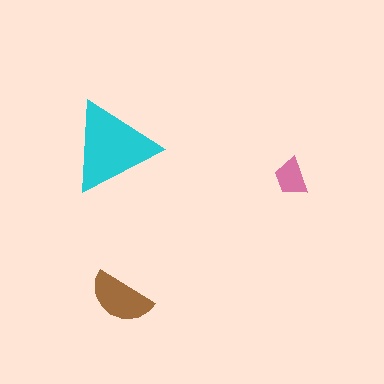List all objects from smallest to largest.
The pink trapezoid, the brown semicircle, the cyan triangle.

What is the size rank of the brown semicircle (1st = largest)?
2nd.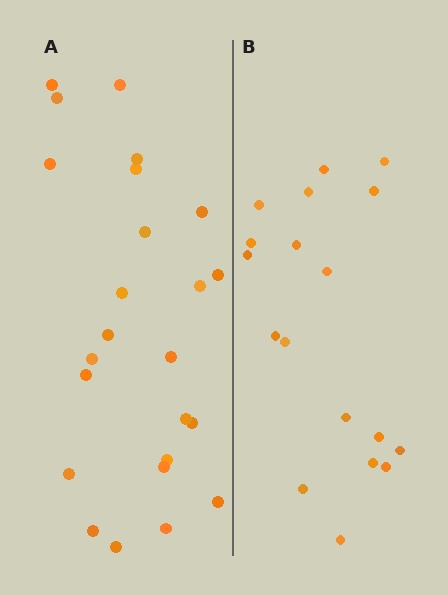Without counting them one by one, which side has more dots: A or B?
Region A (the left region) has more dots.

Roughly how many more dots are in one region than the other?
Region A has about 6 more dots than region B.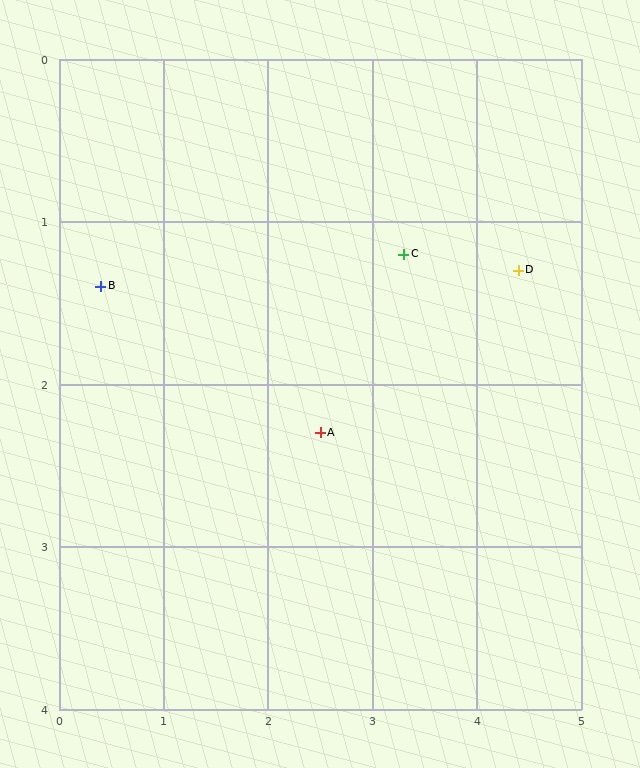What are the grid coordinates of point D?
Point D is at approximately (4.4, 1.3).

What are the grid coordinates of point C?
Point C is at approximately (3.3, 1.2).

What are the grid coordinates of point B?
Point B is at approximately (0.4, 1.4).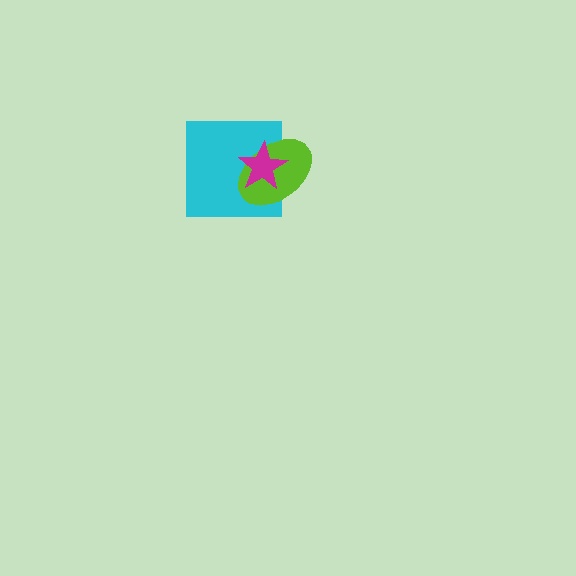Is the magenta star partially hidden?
No, no other shape covers it.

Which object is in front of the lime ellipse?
The magenta star is in front of the lime ellipse.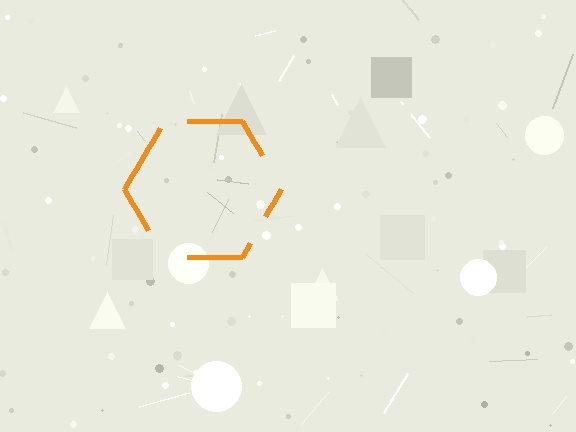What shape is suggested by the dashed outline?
The dashed outline suggests a hexagon.